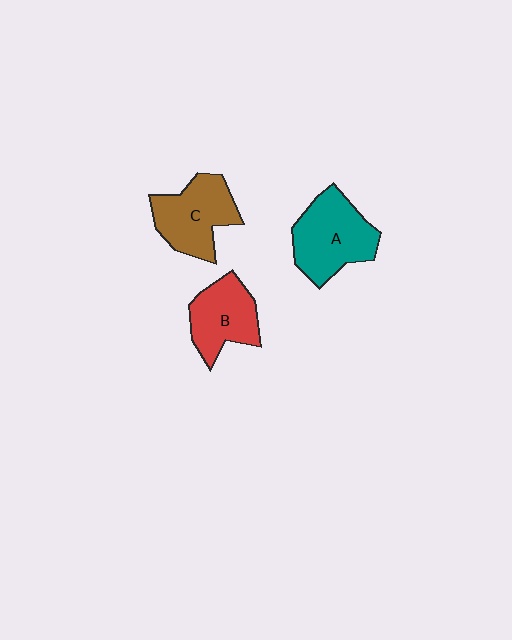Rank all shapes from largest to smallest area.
From largest to smallest: A (teal), C (brown), B (red).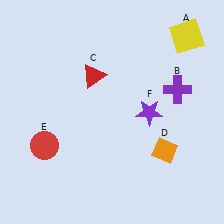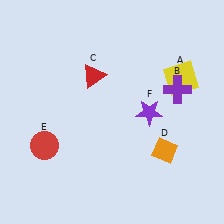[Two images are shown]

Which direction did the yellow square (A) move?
The yellow square (A) moved down.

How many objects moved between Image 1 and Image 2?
1 object moved between the two images.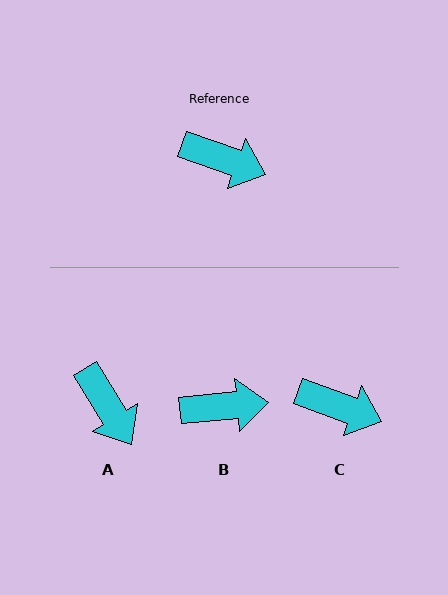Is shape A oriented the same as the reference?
No, it is off by about 39 degrees.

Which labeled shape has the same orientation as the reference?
C.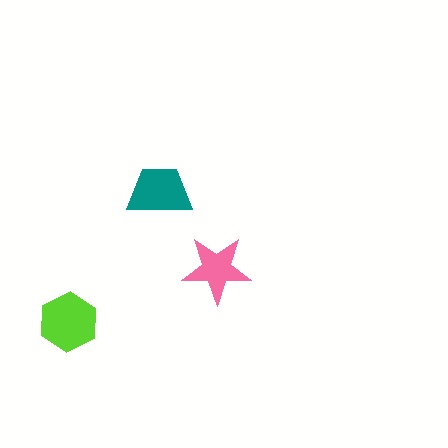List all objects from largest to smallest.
The lime hexagon, the teal trapezoid, the pink star.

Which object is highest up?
The teal trapezoid is topmost.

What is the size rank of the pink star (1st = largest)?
3rd.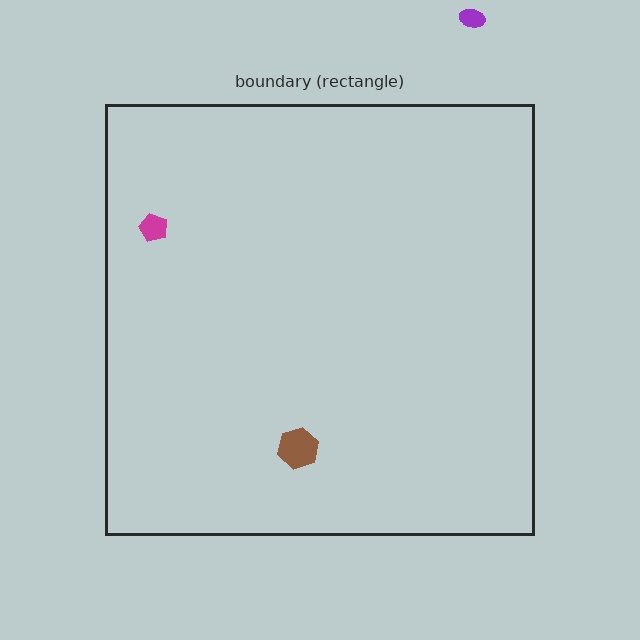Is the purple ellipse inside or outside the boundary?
Outside.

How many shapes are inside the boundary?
2 inside, 1 outside.